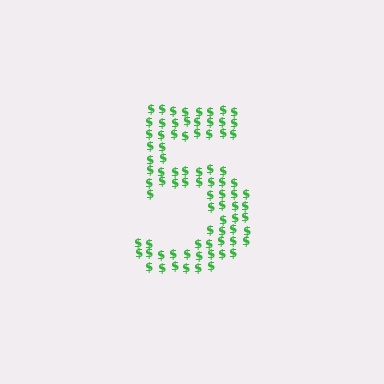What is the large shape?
The large shape is the digit 5.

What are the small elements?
The small elements are dollar signs.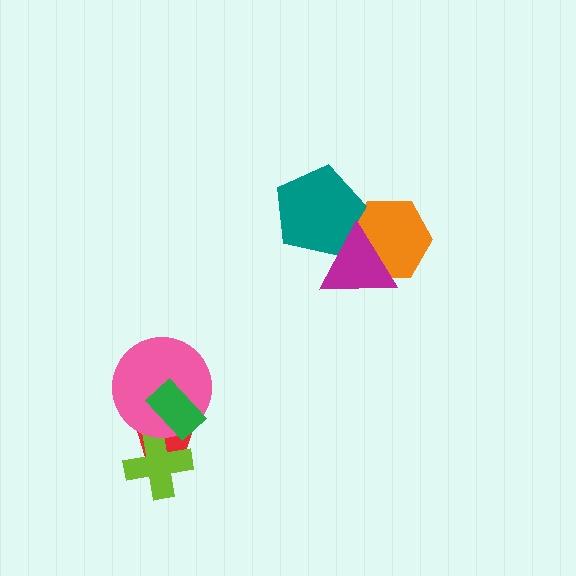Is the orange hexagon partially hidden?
Yes, it is partially covered by another shape.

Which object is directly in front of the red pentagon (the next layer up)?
The lime cross is directly in front of the red pentagon.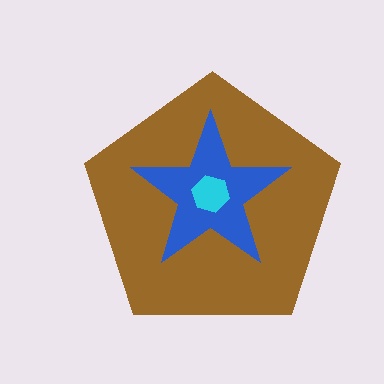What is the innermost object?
The cyan hexagon.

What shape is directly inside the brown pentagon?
The blue star.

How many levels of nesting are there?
3.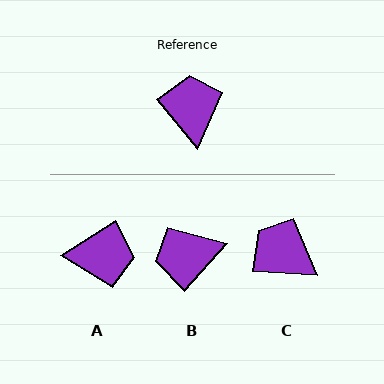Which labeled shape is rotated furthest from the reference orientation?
B, about 98 degrees away.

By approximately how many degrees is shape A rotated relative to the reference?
Approximately 98 degrees clockwise.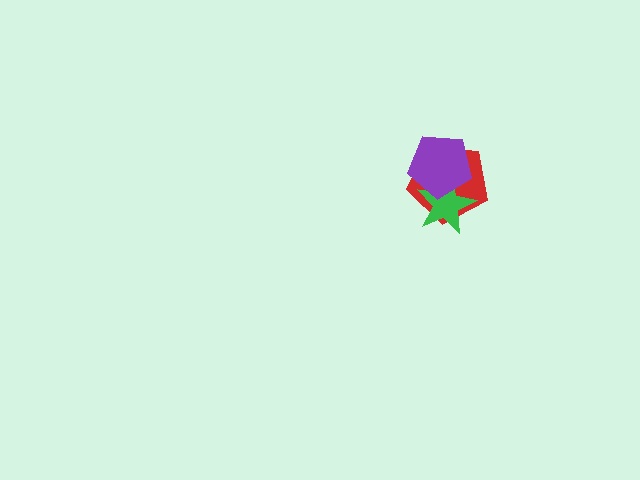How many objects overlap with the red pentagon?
2 objects overlap with the red pentagon.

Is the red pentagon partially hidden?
Yes, it is partially covered by another shape.